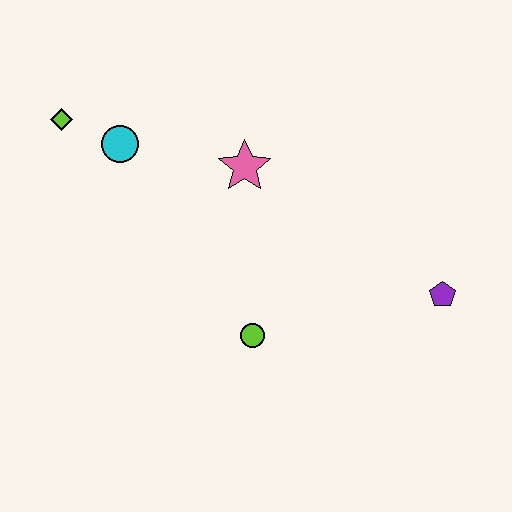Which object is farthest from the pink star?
The purple pentagon is farthest from the pink star.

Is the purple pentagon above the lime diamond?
No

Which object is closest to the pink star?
The cyan circle is closest to the pink star.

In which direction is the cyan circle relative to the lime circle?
The cyan circle is above the lime circle.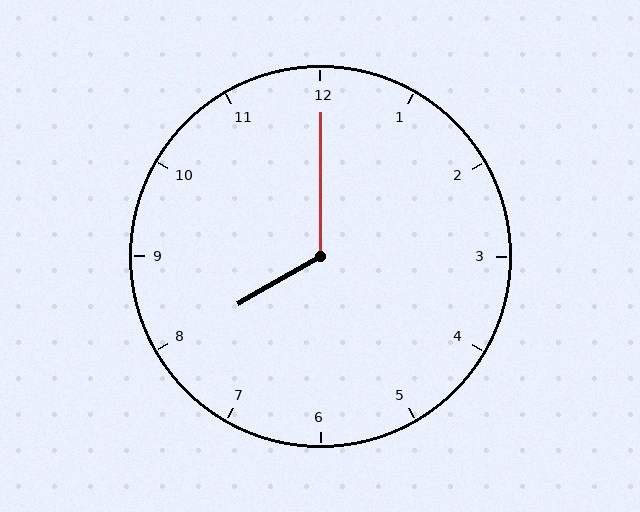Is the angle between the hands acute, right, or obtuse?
It is obtuse.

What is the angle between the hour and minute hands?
Approximately 120 degrees.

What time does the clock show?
8:00.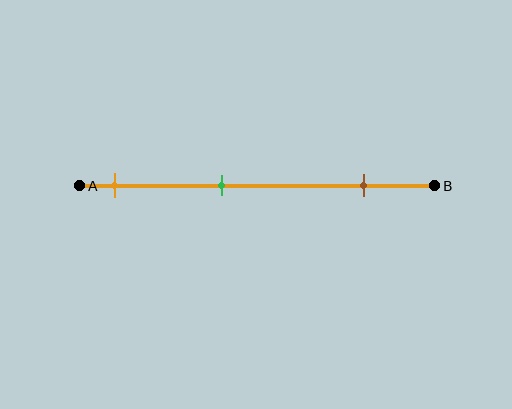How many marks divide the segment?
There are 3 marks dividing the segment.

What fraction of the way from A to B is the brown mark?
The brown mark is approximately 80% (0.8) of the way from A to B.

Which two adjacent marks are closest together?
The orange and green marks are the closest adjacent pair.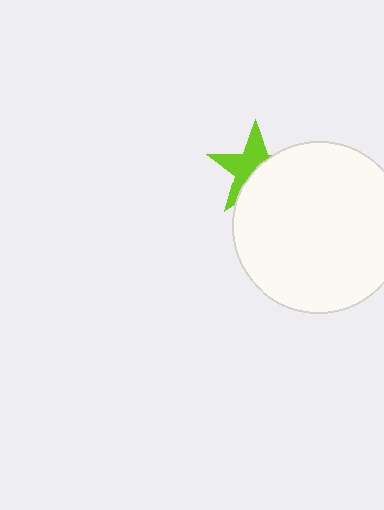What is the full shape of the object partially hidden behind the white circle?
The partially hidden object is a lime star.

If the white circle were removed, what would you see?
You would see the complete lime star.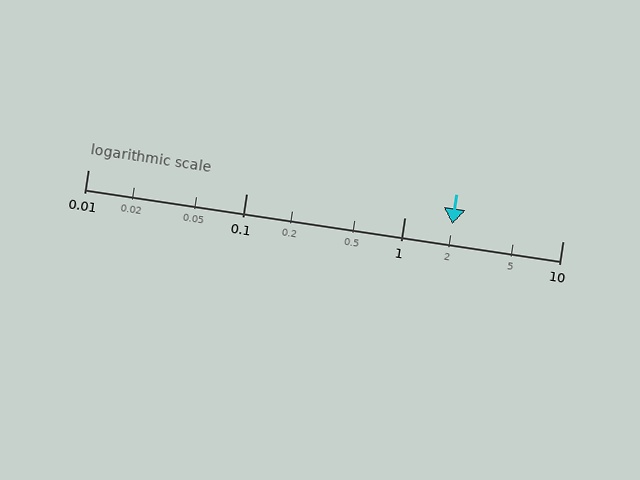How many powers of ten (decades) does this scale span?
The scale spans 3 decades, from 0.01 to 10.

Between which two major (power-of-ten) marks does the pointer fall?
The pointer is between 1 and 10.